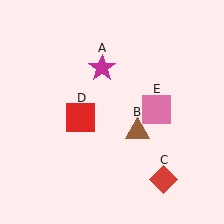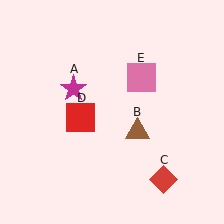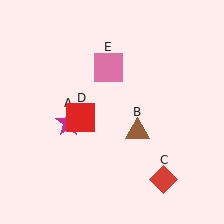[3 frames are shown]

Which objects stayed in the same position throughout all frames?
Brown triangle (object B) and red diamond (object C) and red square (object D) remained stationary.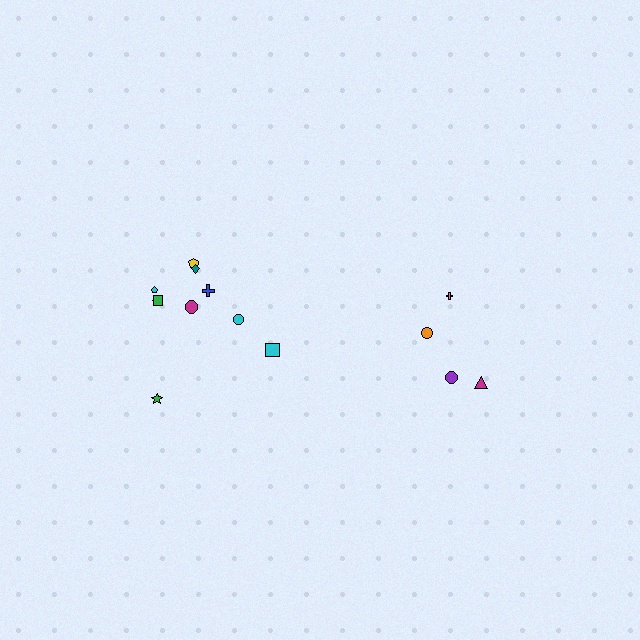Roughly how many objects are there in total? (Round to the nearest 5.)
Roughly 15 objects in total.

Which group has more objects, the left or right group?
The left group.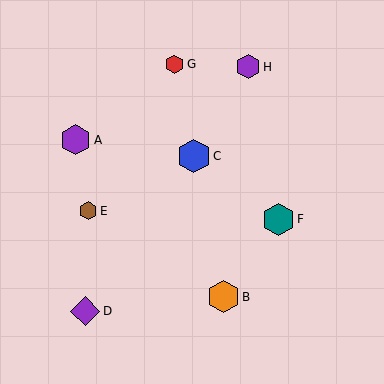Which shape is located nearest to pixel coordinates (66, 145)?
The purple hexagon (labeled A) at (76, 140) is nearest to that location.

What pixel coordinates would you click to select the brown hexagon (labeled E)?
Click at (88, 211) to select the brown hexagon E.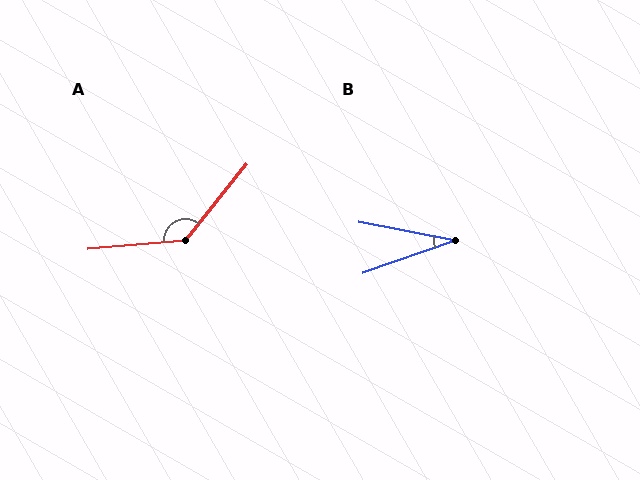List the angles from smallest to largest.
B (30°), A (133°).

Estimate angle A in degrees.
Approximately 133 degrees.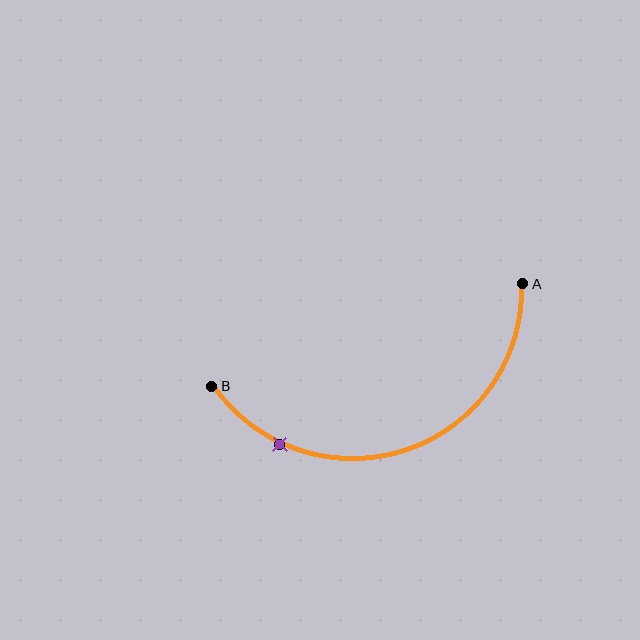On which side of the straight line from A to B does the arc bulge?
The arc bulges below the straight line connecting A and B.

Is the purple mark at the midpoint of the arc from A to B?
No. The purple mark lies on the arc but is closer to endpoint B. The arc midpoint would be at the point on the curve equidistant along the arc from both A and B.